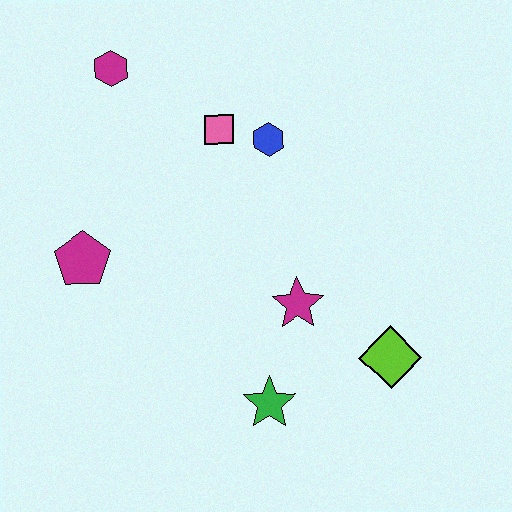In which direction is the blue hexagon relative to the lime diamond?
The blue hexagon is above the lime diamond.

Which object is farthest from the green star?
The magenta hexagon is farthest from the green star.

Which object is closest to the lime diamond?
The magenta star is closest to the lime diamond.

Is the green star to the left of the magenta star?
Yes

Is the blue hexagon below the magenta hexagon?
Yes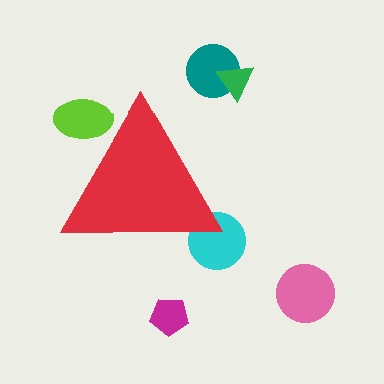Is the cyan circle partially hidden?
Yes, the cyan circle is partially hidden behind the red triangle.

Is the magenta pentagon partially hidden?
No, the magenta pentagon is fully visible.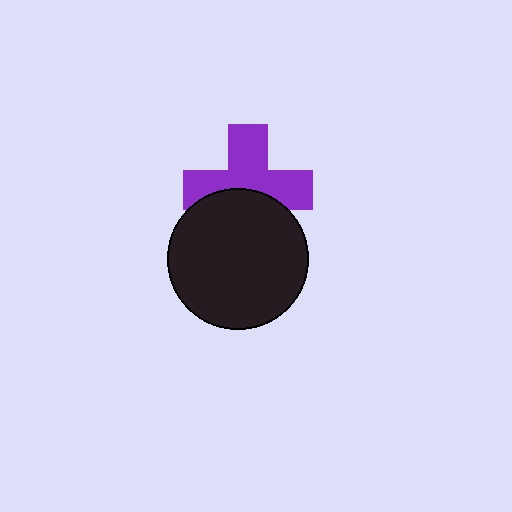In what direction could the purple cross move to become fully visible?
The purple cross could move up. That would shift it out from behind the black circle entirely.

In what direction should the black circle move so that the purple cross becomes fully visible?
The black circle should move down. That is the shortest direction to clear the overlap and leave the purple cross fully visible.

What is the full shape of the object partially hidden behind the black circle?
The partially hidden object is a purple cross.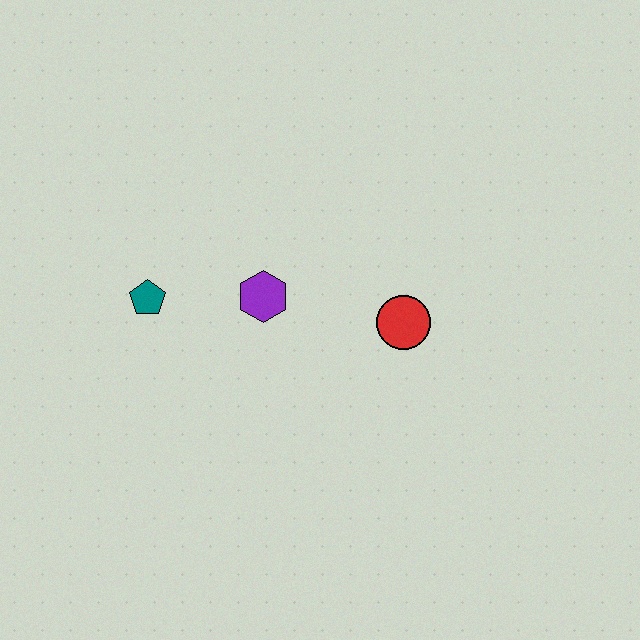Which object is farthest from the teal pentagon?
The red circle is farthest from the teal pentagon.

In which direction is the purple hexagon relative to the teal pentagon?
The purple hexagon is to the right of the teal pentagon.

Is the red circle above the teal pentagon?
No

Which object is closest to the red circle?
The purple hexagon is closest to the red circle.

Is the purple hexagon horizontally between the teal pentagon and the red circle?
Yes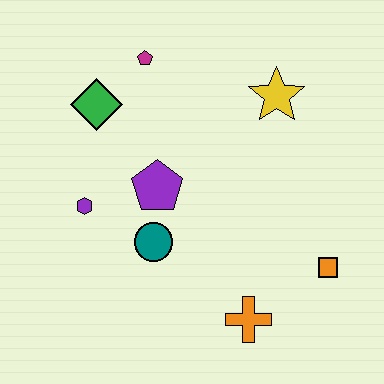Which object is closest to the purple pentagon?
The teal circle is closest to the purple pentagon.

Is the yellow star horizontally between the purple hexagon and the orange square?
Yes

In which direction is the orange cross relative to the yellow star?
The orange cross is below the yellow star.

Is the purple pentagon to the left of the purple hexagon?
No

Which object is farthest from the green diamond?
The orange square is farthest from the green diamond.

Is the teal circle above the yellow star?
No